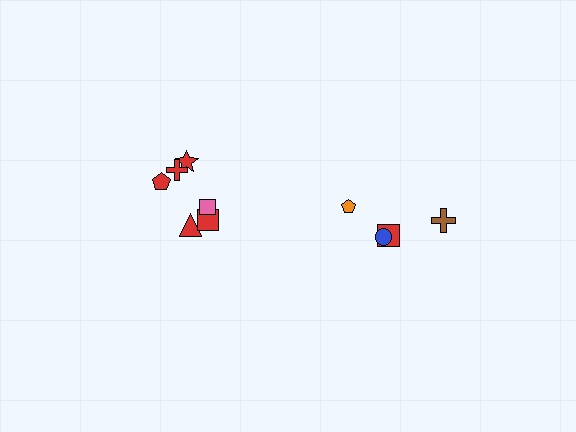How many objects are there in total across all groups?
There are 10 objects.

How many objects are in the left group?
There are 6 objects.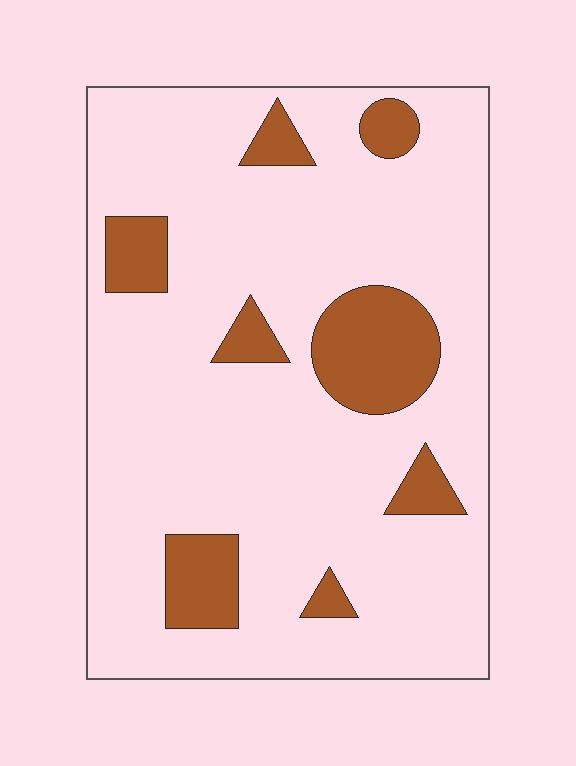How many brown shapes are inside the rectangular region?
8.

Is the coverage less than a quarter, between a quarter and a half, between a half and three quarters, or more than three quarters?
Less than a quarter.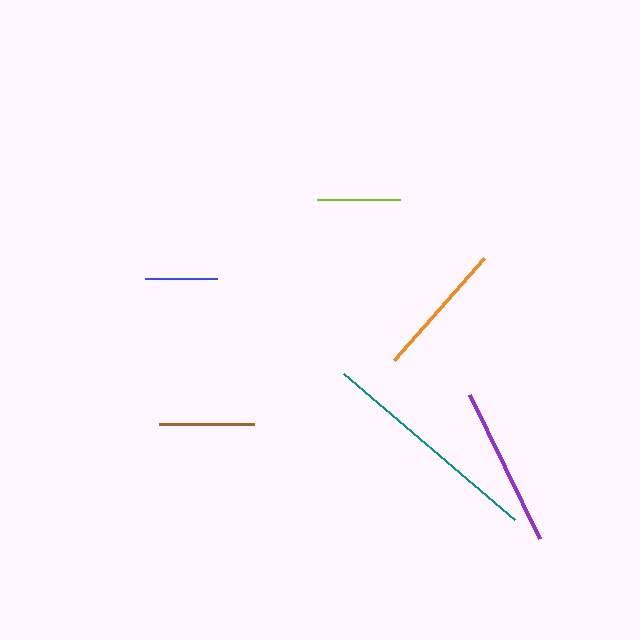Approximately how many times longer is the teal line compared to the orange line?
The teal line is approximately 1.6 times the length of the orange line.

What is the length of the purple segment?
The purple segment is approximately 160 pixels long.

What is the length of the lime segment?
The lime segment is approximately 82 pixels long.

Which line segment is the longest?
The teal line is the longest at approximately 224 pixels.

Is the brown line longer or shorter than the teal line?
The teal line is longer than the brown line.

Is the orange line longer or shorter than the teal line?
The teal line is longer than the orange line.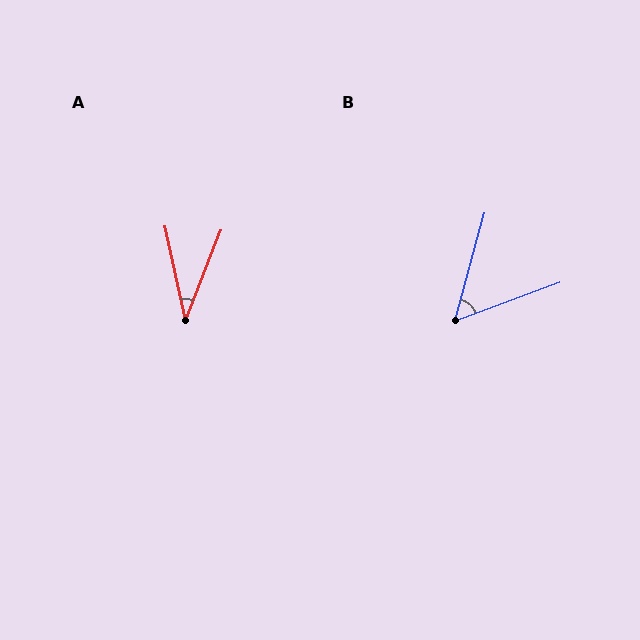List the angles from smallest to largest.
A (34°), B (55°).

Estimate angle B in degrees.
Approximately 55 degrees.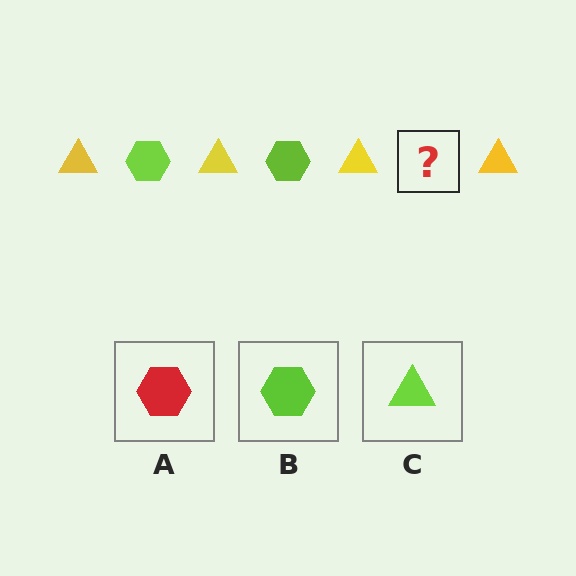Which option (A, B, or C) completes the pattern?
B.